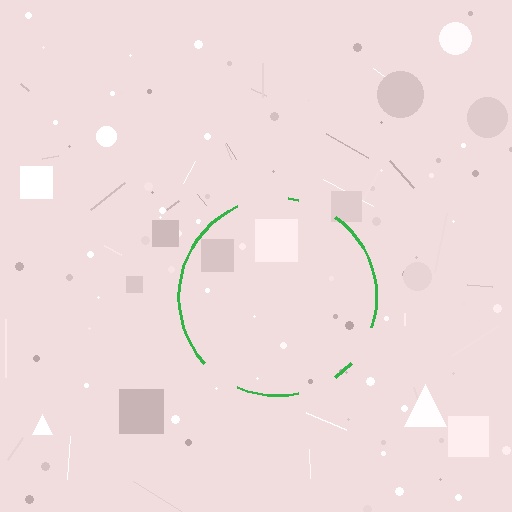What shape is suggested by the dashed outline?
The dashed outline suggests a circle.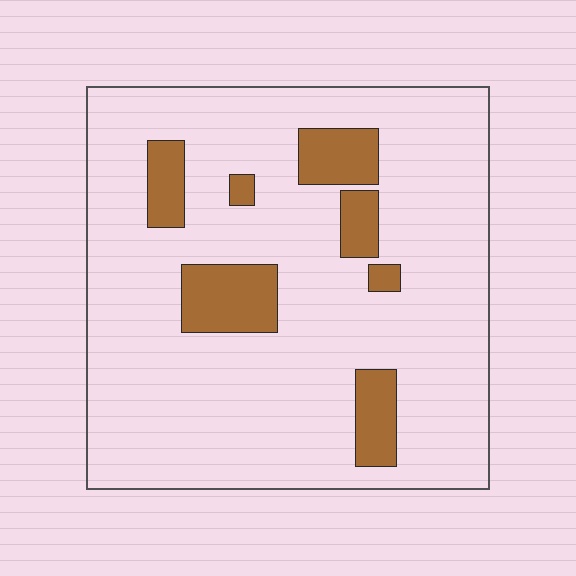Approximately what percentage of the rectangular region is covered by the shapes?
Approximately 15%.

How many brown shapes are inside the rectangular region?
7.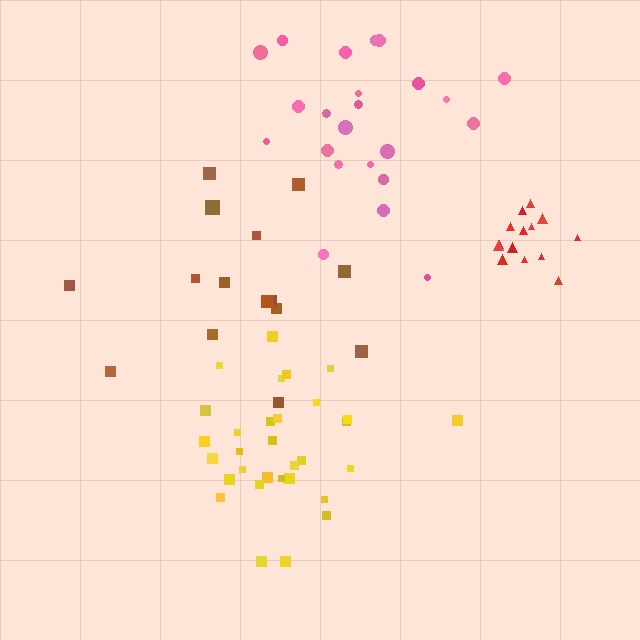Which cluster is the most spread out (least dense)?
Brown.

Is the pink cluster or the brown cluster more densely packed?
Pink.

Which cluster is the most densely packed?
Red.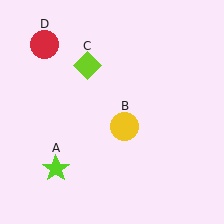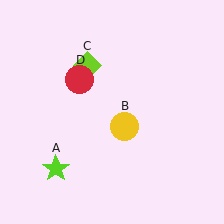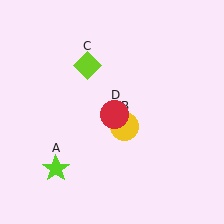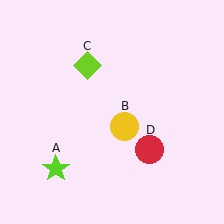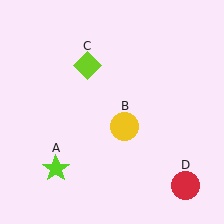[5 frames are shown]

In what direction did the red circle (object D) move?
The red circle (object D) moved down and to the right.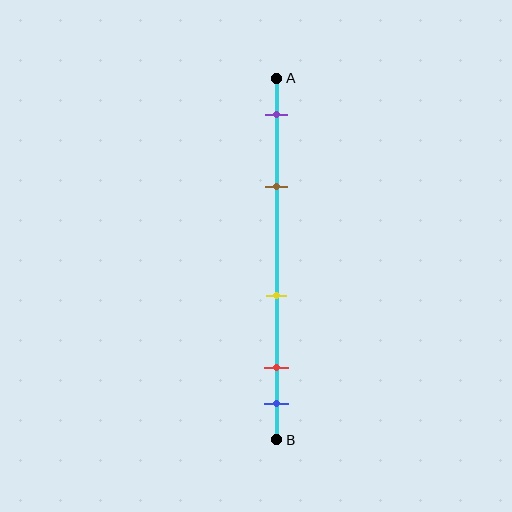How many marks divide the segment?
There are 5 marks dividing the segment.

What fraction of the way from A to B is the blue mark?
The blue mark is approximately 90% (0.9) of the way from A to B.